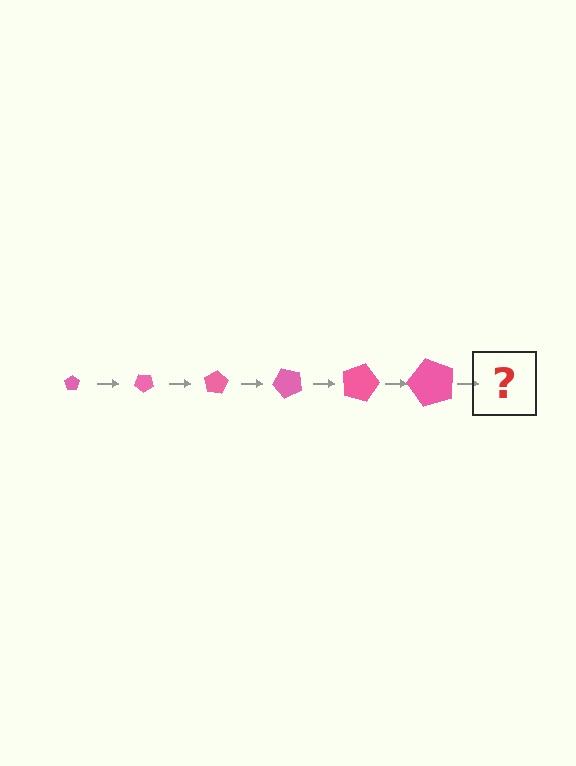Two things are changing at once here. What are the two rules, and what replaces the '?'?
The two rules are that the pentagon grows larger each step and it rotates 40 degrees each step. The '?' should be a pentagon, larger than the previous one and rotated 240 degrees from the start.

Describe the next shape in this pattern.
It should be a pentagon, larger than the previous one and rotated 240 degrees from the start.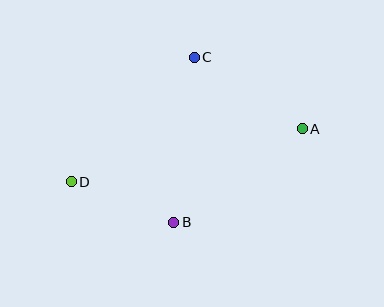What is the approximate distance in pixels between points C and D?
The distance between C and D is approximately 175 pixels.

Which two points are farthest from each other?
Points A and D are farthest from each other.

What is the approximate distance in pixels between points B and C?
The distance between B and C is approximately 166 pixels.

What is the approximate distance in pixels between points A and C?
The distance between A and C is approximately 129 pixels.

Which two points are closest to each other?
Points B and D are closest to each other.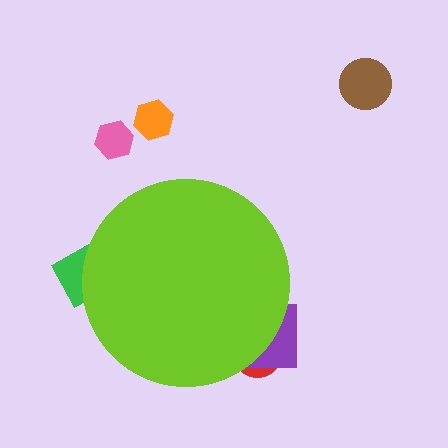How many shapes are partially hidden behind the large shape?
3 shapes are partially hidden.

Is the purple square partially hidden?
Yes, the purple square is partially hidden behind the lime circle.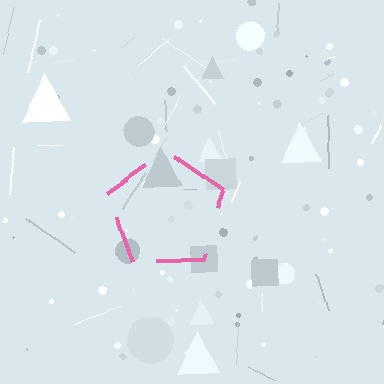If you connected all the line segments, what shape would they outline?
They would outline a pentagon.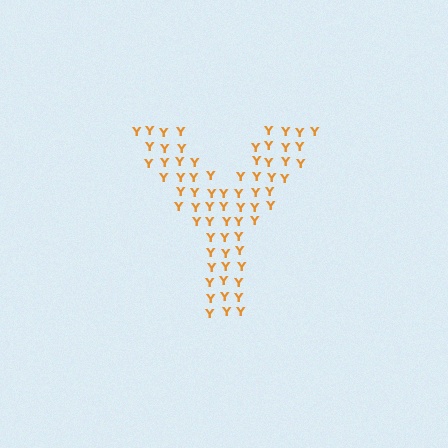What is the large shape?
The large shape is the letter Y.